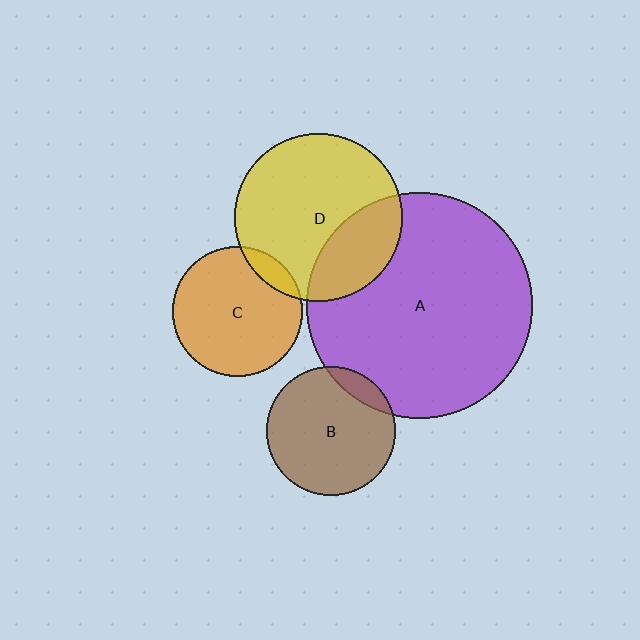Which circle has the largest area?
Circle A (purple).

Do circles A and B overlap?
Yes.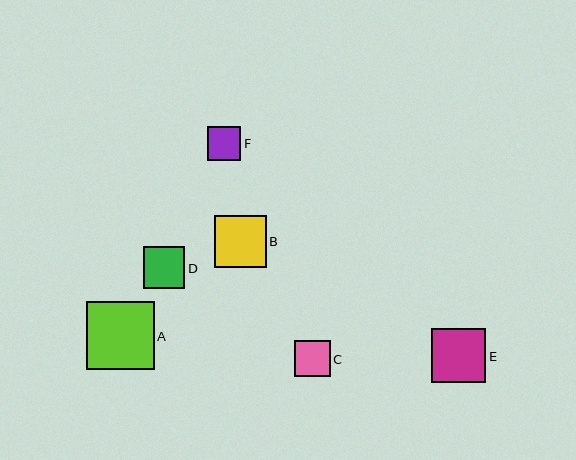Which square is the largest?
Square A is the largest with a size of approximately 68 pixels.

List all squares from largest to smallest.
From largest to smallest: A, E, B, D, C, F.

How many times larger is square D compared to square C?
Square D is approximately 1.2 times the size of square C.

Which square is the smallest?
Square F is the smallest with a size of approximately 33 pixels.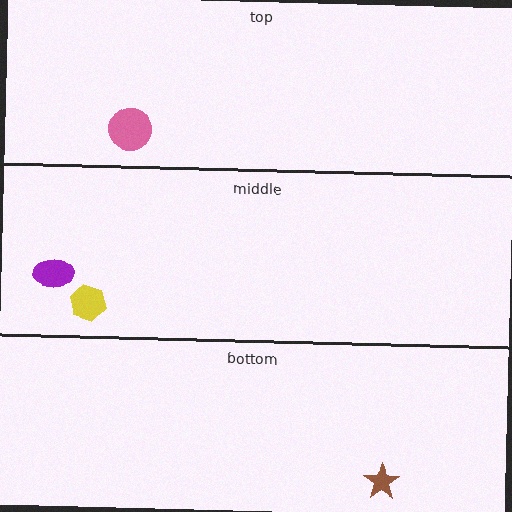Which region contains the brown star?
The bottom region.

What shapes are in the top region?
The pink circle.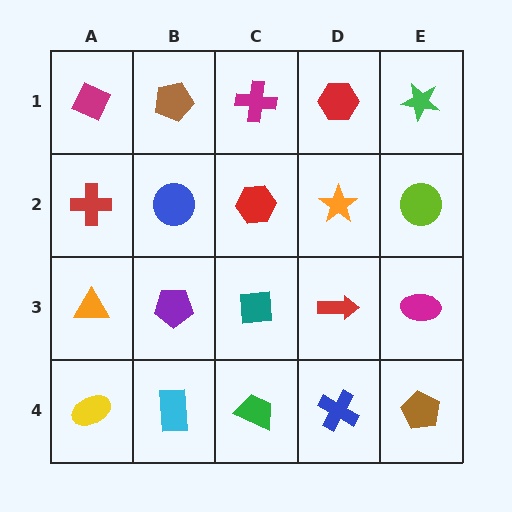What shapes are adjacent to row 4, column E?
A magenta ellipse (row 3, column E), a blue cross (row 4, column D).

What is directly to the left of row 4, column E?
A blue cross.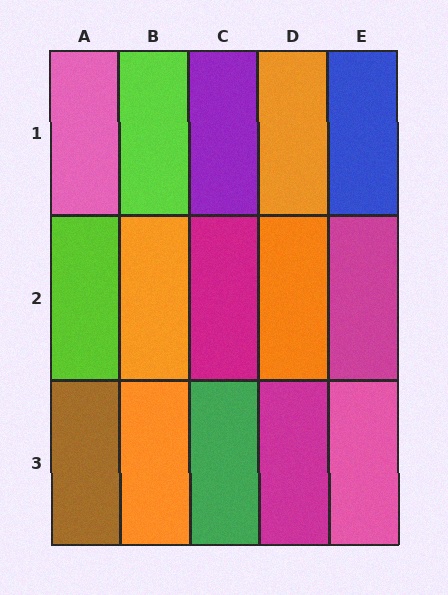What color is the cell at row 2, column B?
Orange.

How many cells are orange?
4 cells are orange.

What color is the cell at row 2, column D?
Orange.